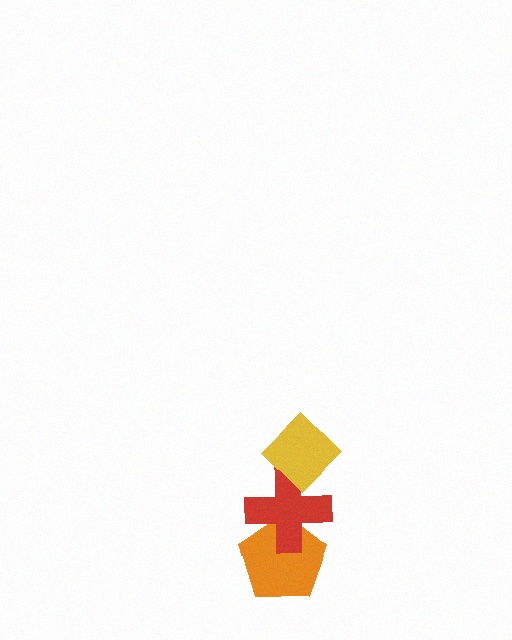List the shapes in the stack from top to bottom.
From top to bottom: the yellow diamond, the red cross, the orange pentagon.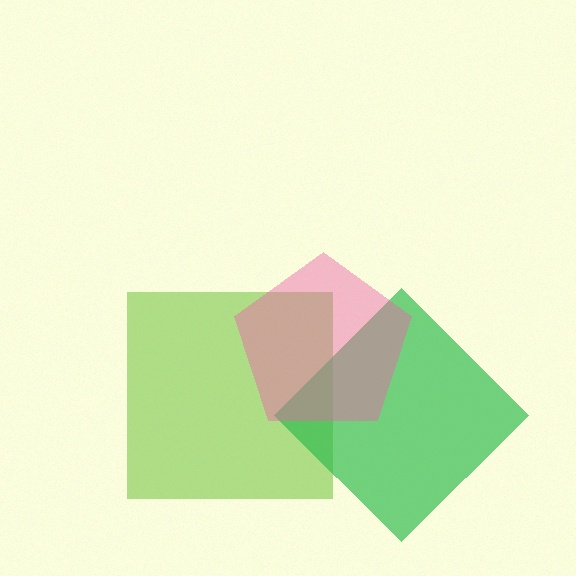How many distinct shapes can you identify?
There are 3 distinct shapes: a lime square, a green diamond, a pink pentagon.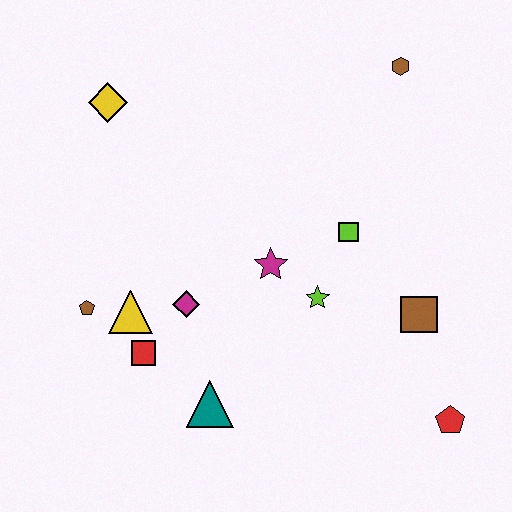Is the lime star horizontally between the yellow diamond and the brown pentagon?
No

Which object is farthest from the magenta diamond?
The brown hexagon is farthest from the magenta diamond.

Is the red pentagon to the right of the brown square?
Yes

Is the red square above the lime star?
No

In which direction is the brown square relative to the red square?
The brown square is to the right of the red square.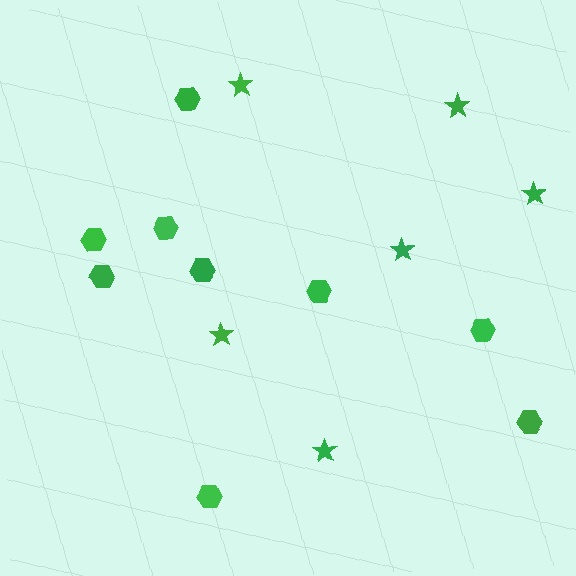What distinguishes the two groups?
There are 2 groups: one group of hexagons (9) and one group of stars (6).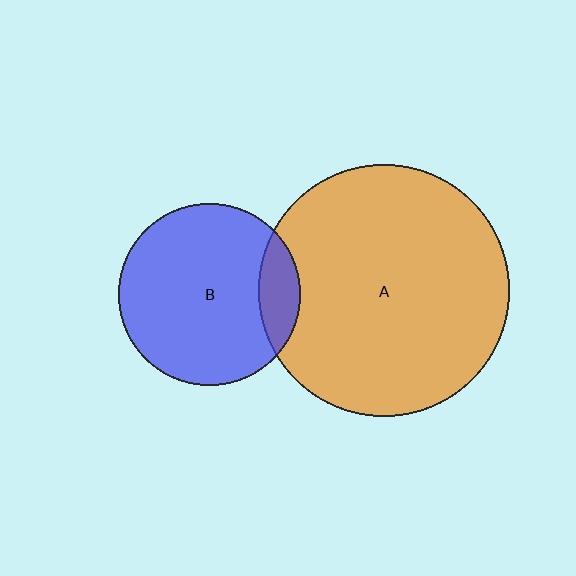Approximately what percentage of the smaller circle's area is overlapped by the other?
Approximately 15%.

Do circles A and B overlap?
Yes.